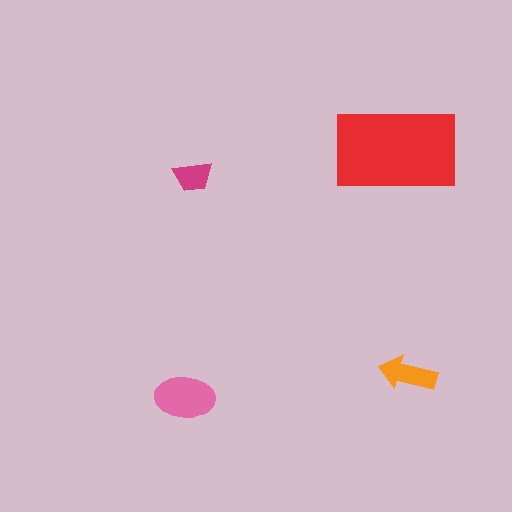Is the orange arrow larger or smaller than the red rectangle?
Smaller.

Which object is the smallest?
The magenta trapezoid.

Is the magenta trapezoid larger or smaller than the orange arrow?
Smaller.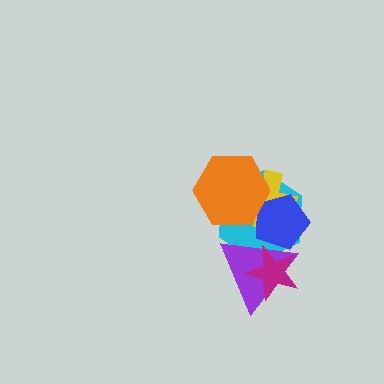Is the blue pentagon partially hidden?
Yes, it is partially covered by another shape.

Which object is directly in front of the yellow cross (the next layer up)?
The blue pentagon is directly in front of the yellow cross.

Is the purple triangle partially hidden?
Yes, it is partially covered by another shape.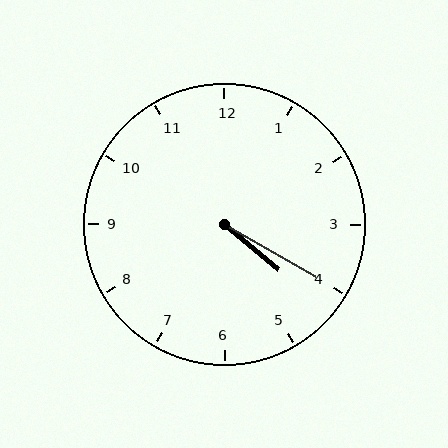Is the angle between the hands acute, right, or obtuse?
It is acute.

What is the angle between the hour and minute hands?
Approximately 10 degrees.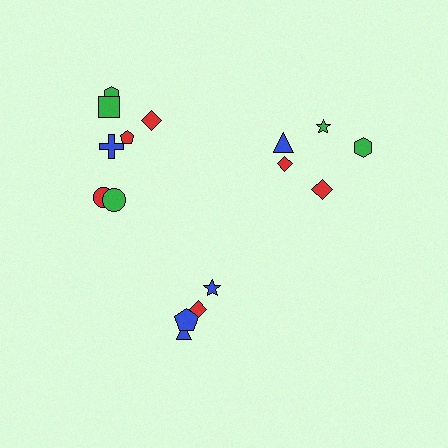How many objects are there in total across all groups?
There are 16 objects.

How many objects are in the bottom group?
There are 4 objects.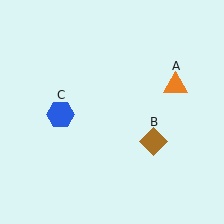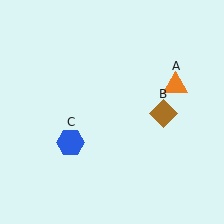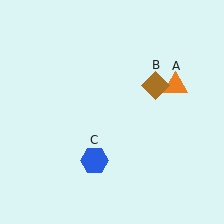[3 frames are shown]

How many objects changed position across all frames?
2 objects changed position: brown diamond (object B), blue hexagon (object C).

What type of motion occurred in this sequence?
The brown diamond (object B), blue hexagon (object C) rotated counterclockwise around the center of the scene.